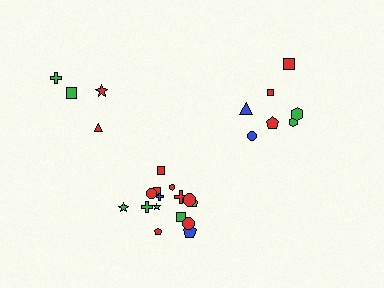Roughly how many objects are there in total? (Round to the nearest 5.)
Roughly 25 objects in total.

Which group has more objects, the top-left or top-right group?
The top-right group.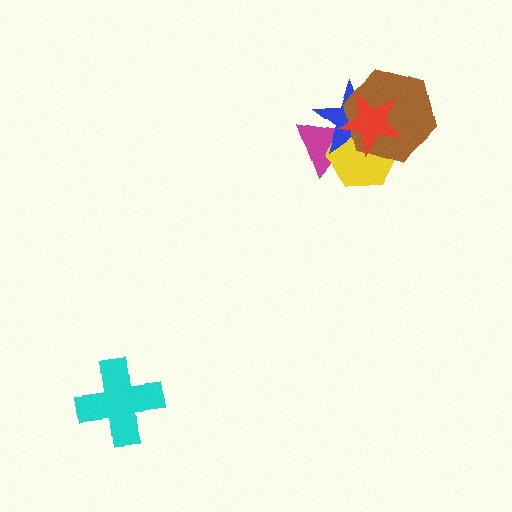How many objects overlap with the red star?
4 objects overlap with the red star.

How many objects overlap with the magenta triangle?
4 objects overlap with the magenta triangle.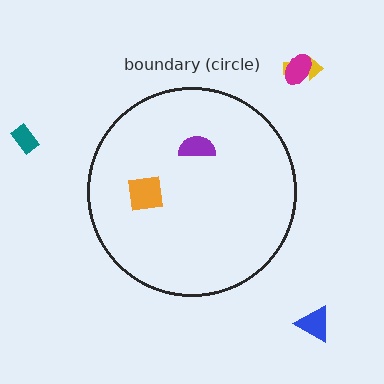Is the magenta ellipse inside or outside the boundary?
Outside.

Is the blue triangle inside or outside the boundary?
Outside.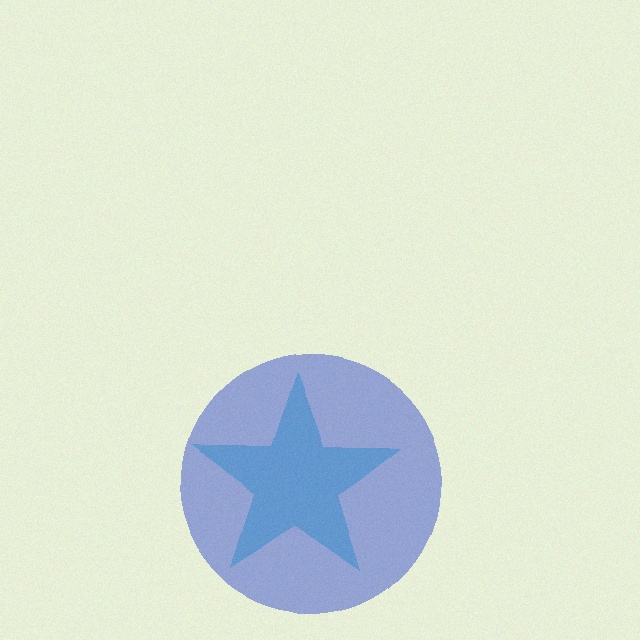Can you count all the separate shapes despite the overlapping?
Yes, there are 2 separate shapes.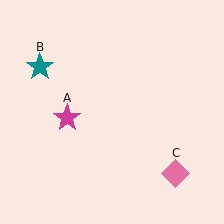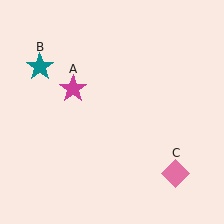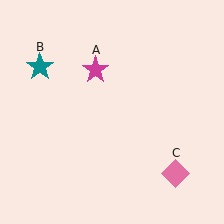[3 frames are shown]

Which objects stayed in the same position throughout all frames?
Teal star (object B) and pink diamond (object C) remained stationary.